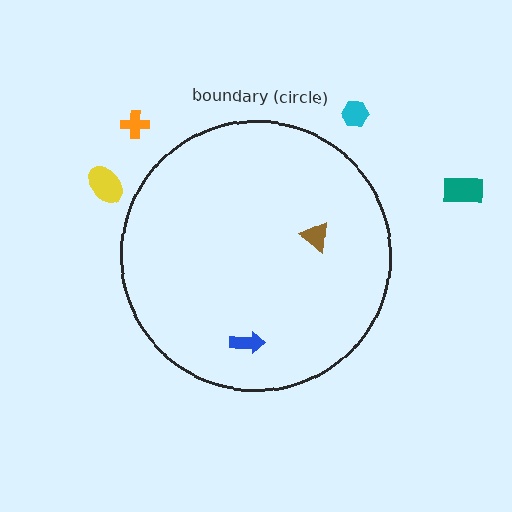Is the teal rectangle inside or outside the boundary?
Outside.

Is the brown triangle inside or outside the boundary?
Inside.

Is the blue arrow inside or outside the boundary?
Inside.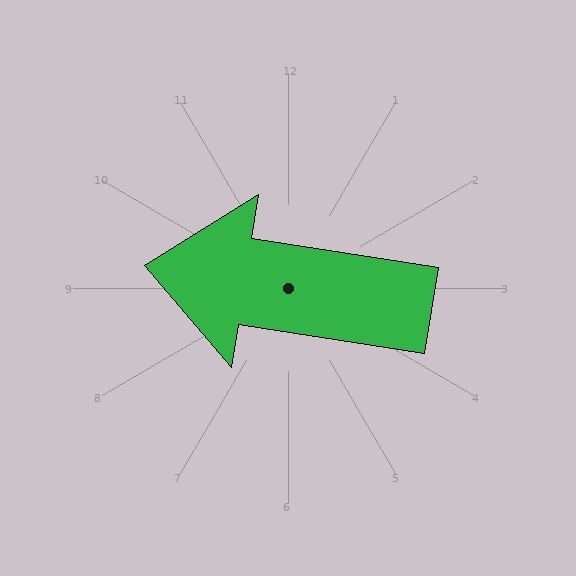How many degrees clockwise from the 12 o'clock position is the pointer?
Approximately 279 degrees.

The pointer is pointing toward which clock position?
Roughly 9 o'clock.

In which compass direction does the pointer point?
West.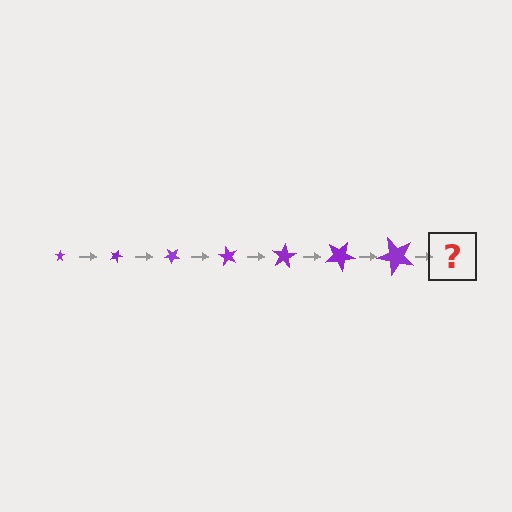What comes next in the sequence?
The next element should be a star, larger than the previous one and rotated 140 degrees from the start.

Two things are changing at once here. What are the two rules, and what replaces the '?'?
The two rules are that the star grows larger each step and it rotates 20 degrees each step. The '?' should be a star, larger than the previous one and rotated 140 degrees from the start.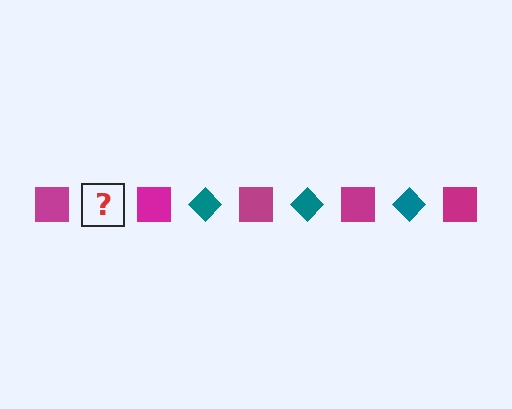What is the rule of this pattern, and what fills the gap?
The rule is that the pattern alternates between magenta square and teal diamond. The gap should be filled with a teal diamond.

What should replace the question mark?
The question mark should be replaced with a teal diamond.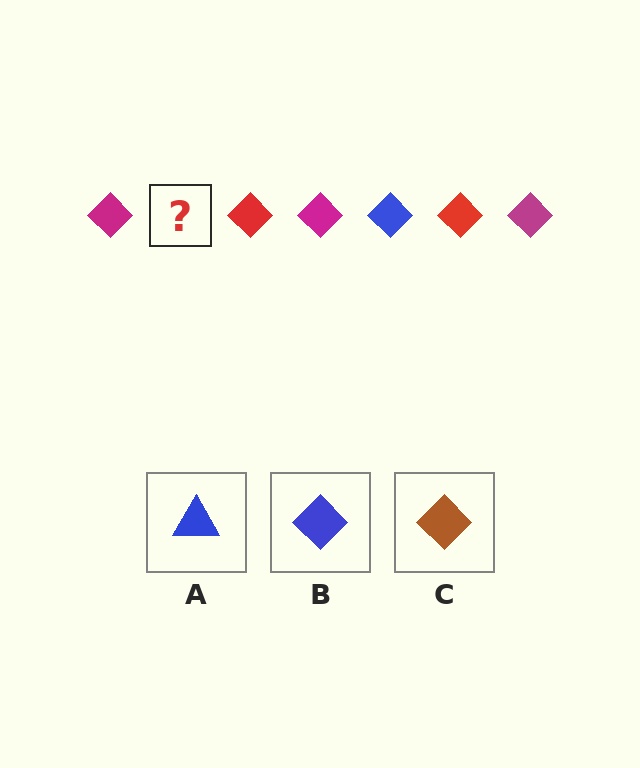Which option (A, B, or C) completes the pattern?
B.